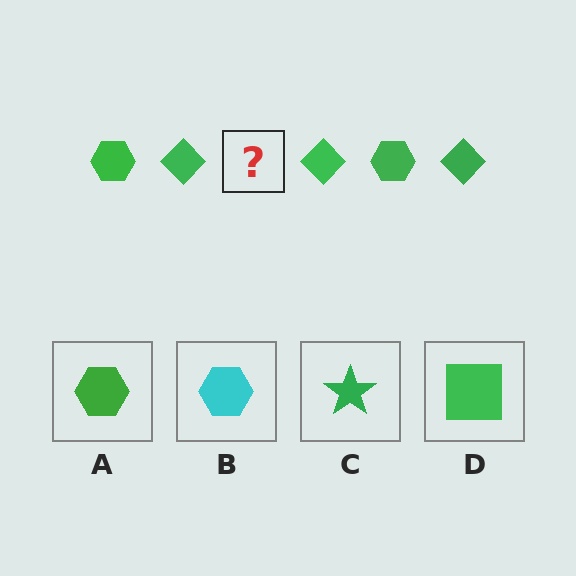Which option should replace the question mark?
Option A.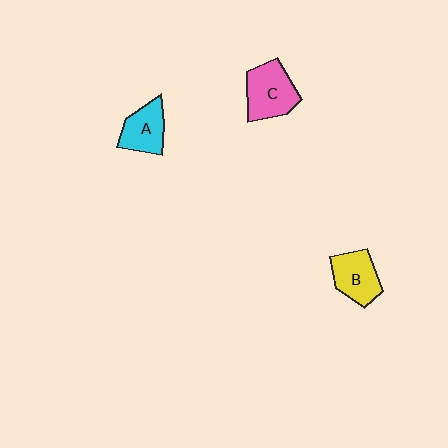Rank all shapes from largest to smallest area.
From largest to smallest: C (pink), B (yellow), A (cyan).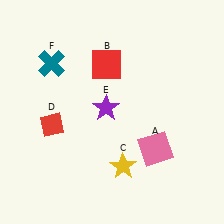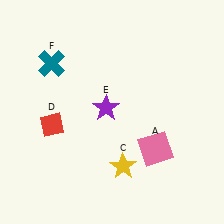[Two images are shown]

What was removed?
The red square (B) was removed in Image 2.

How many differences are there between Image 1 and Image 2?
There is 1 difference between the two images.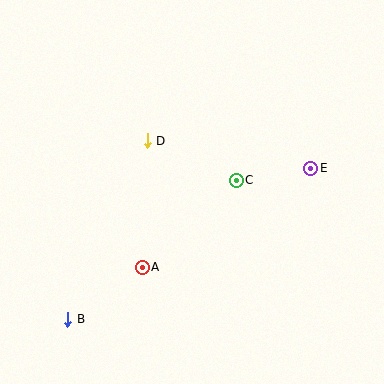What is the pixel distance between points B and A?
The distance between B and A is 91 pixels.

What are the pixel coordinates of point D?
Point D is at (147, 141).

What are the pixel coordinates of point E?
Point E is at (311, 168).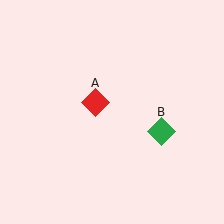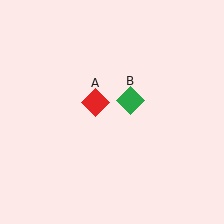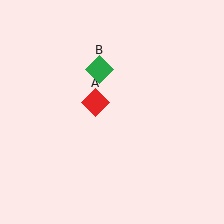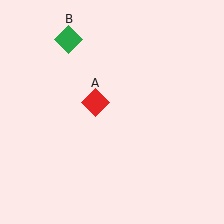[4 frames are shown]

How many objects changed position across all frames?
1 object changed position: green diamond (object B).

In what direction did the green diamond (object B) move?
The green diamond (object B) moved up and to the left.